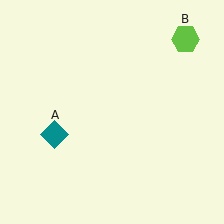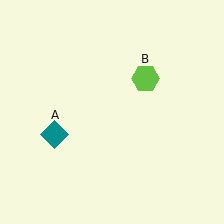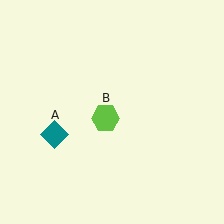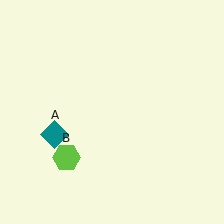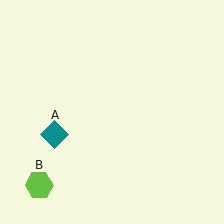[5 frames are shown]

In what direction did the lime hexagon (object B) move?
The lime hexagon (object B) moved down and to the left.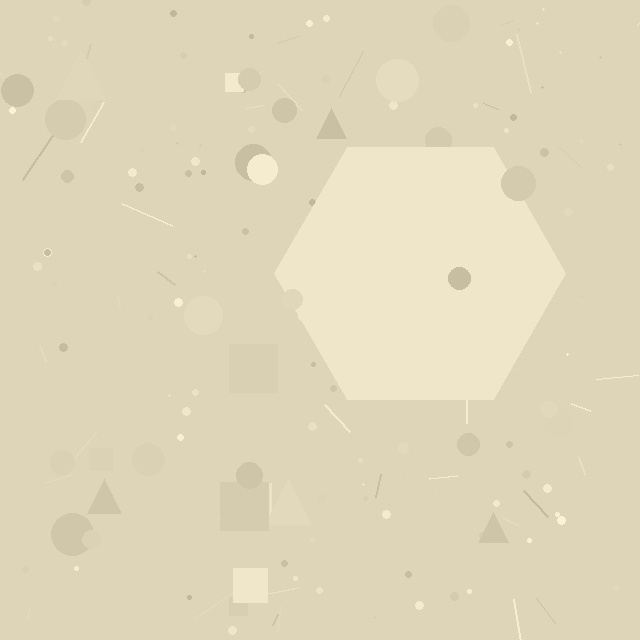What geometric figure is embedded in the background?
A hexagon is embedded in the background.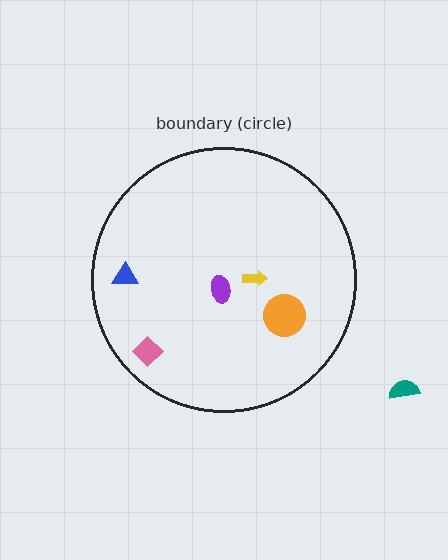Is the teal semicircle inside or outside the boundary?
Outside.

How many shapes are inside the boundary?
5 inside, 1 outside.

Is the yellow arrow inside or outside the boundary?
Inside.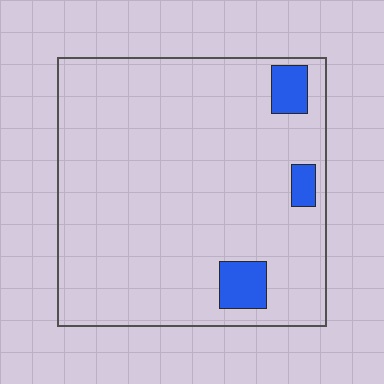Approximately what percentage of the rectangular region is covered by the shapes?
Approximately 5%.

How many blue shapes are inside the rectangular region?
3.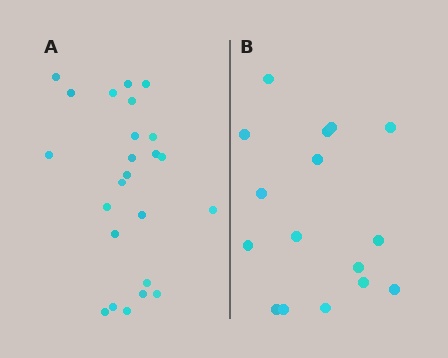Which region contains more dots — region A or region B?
Region A (the left region) has more dots.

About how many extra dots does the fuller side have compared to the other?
Region A has roughly 8 or so more dots than region B.